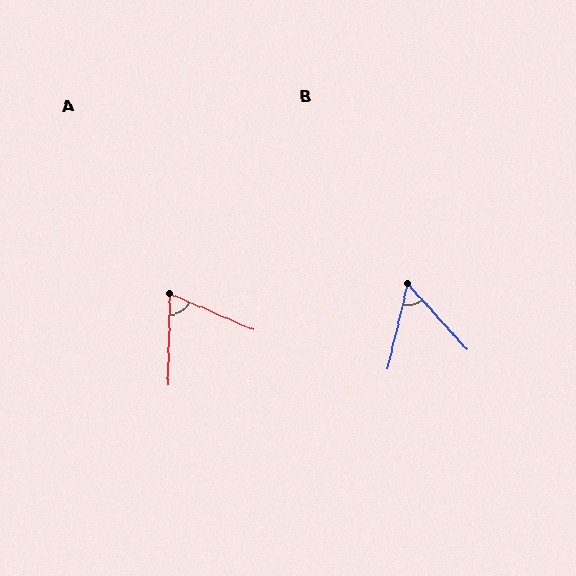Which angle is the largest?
A, at approximately 68 degrees.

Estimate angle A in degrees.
Approximately 68 degrees.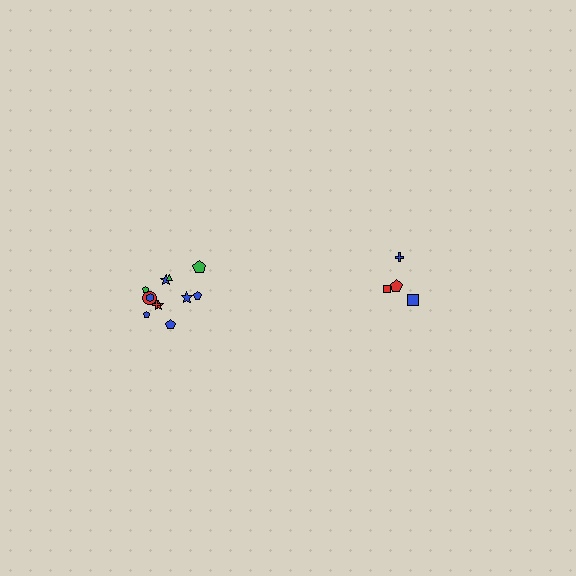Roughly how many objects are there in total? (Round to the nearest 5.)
Roughly 15 objects in total.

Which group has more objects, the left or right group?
The left group.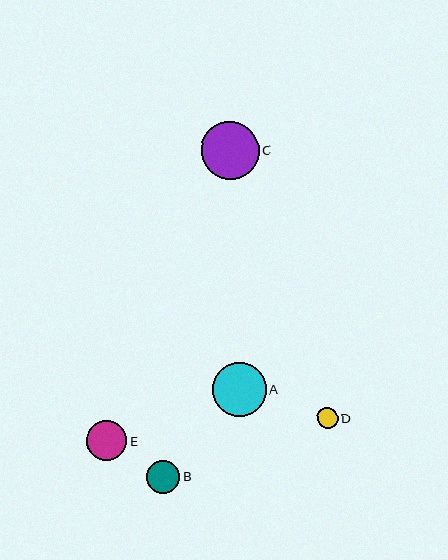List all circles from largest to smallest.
From largest to smallest: C, A, E, B, D.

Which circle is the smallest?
Circle D is the smallest with a size of approximately 21 pixels.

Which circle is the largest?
Circle C is the largest with a size of approximately 58 pixels.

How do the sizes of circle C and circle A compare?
Circle C and circle A are approximately the same size.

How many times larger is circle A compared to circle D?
Circle A is approximately 2.5 times the size of circle D.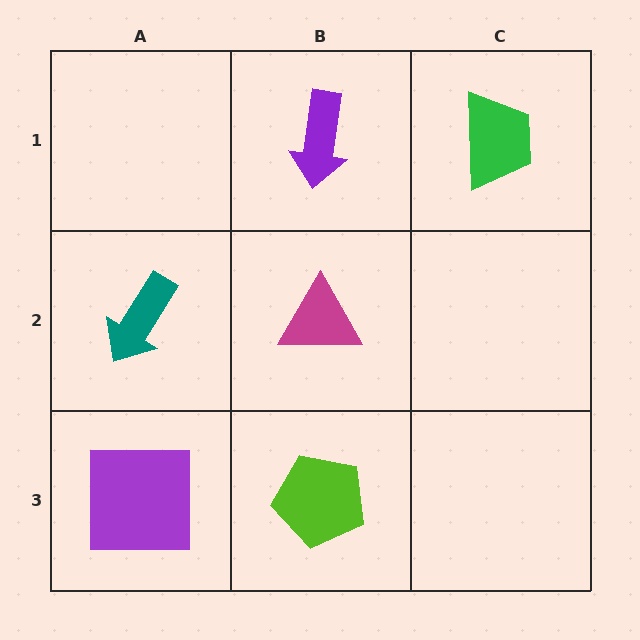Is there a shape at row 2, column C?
No, that cell is empty.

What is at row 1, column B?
A purple arrow.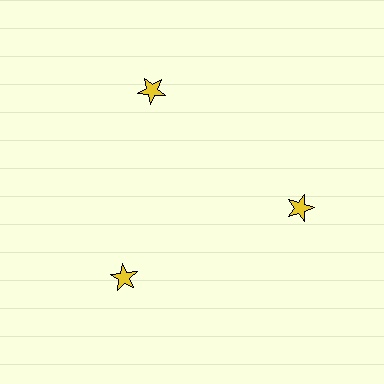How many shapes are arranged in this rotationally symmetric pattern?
There are 3 shapes, arranged in 3 groups of 1.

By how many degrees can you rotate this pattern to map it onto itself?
The pattern maps onto itself every 120 degrees of rotation.